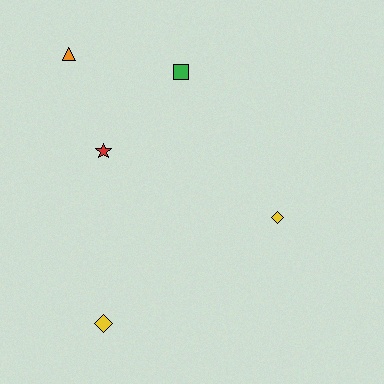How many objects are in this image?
There are 5 objects.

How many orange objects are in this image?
There is 1 orange object.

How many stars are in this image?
There is 1 star.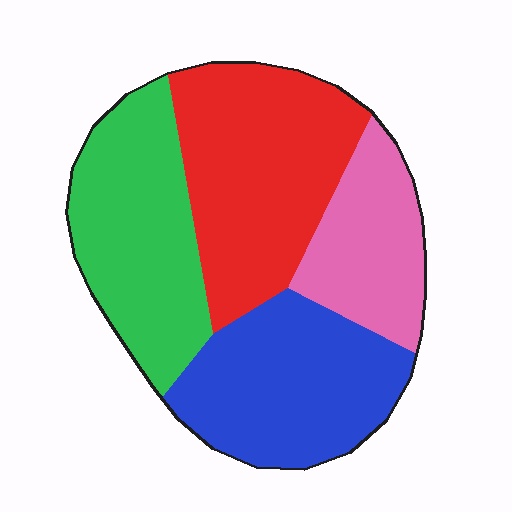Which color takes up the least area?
Pink, at roughly 15%.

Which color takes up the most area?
Red, at roughly 30%.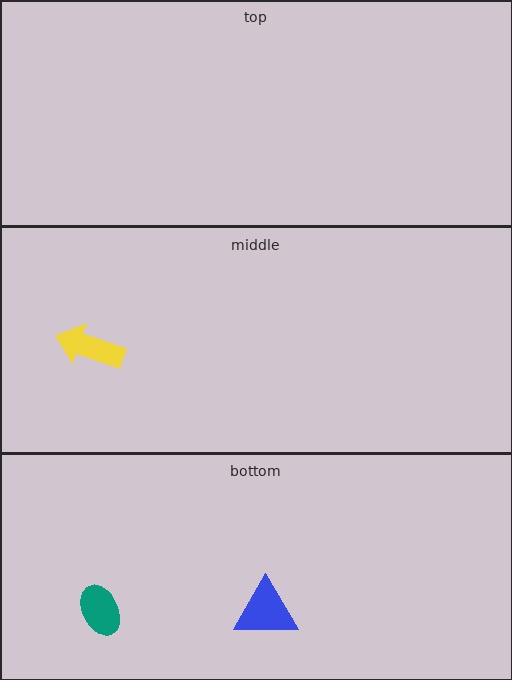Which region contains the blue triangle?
The bottom region.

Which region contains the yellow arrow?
The middle region.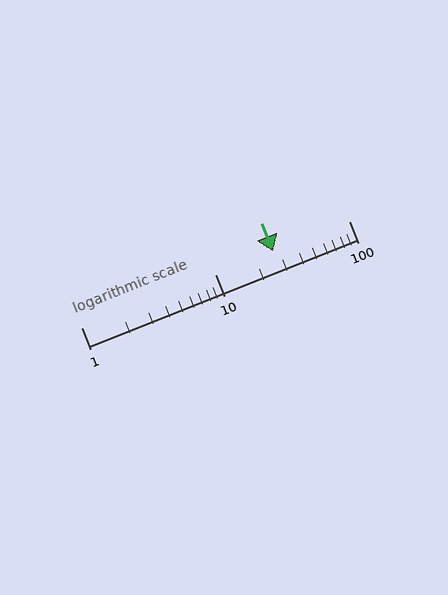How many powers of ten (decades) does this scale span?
The scale spans 2 decades, from 1 to 100.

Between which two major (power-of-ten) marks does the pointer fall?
The pointer is between 10 and 100.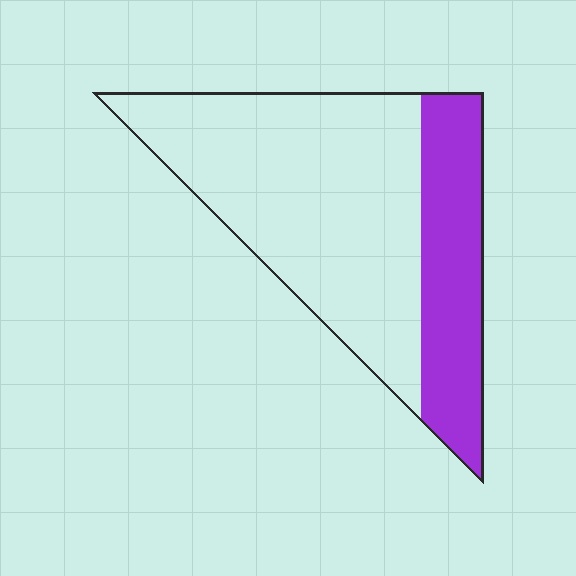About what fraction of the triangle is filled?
About one third (1/3).